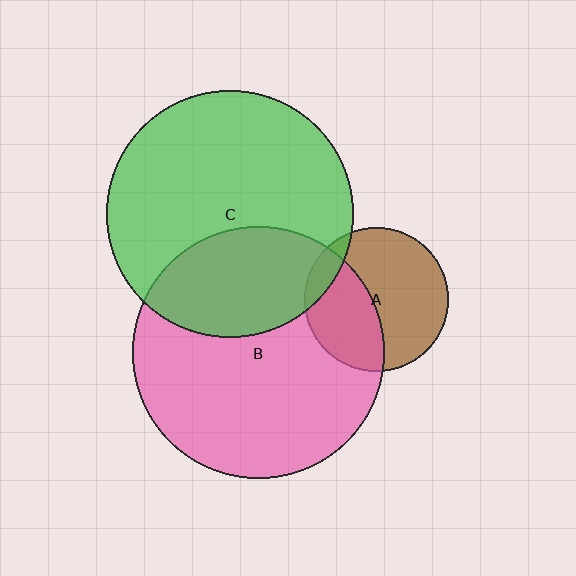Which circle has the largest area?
Circle B (pink).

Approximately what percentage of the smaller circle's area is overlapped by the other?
Approximately 30%.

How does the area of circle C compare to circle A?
Approximately 2.9 times.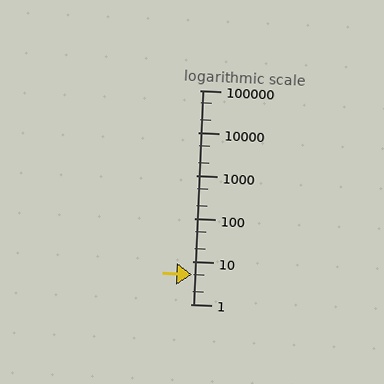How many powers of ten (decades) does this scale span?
The scale spans 5 decades, from 1 to 100000.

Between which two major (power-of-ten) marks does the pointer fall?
The pointer is between 1 and 10.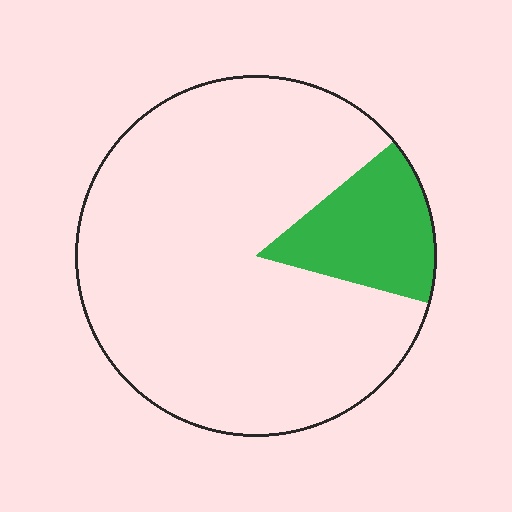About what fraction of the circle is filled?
About one sixth (1/6).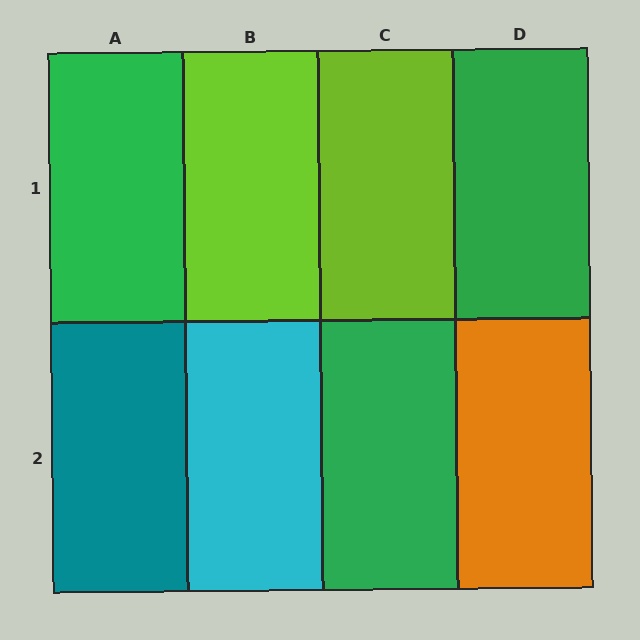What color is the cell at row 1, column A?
Green.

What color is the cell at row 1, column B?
Lime.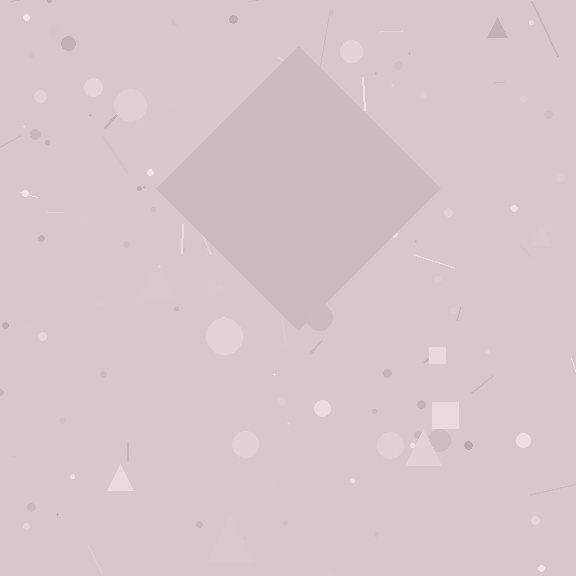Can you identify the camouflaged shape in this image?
The camouflaged shape is a diamond.